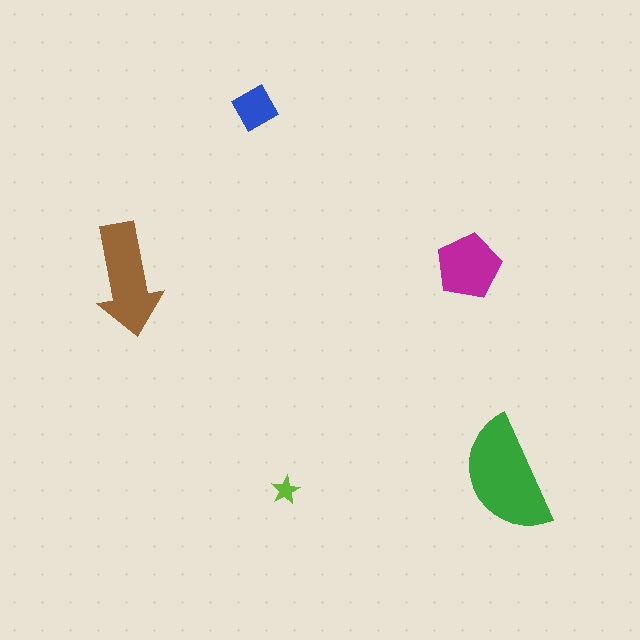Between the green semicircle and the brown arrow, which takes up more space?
The green semicircle.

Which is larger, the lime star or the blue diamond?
The blue diamond.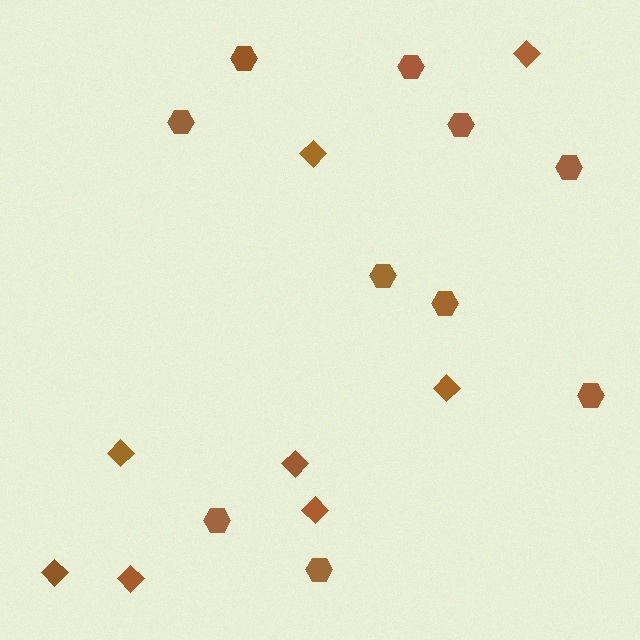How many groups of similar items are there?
There are 2 groups: one group of hexagons (10) and one group of diamonds (8).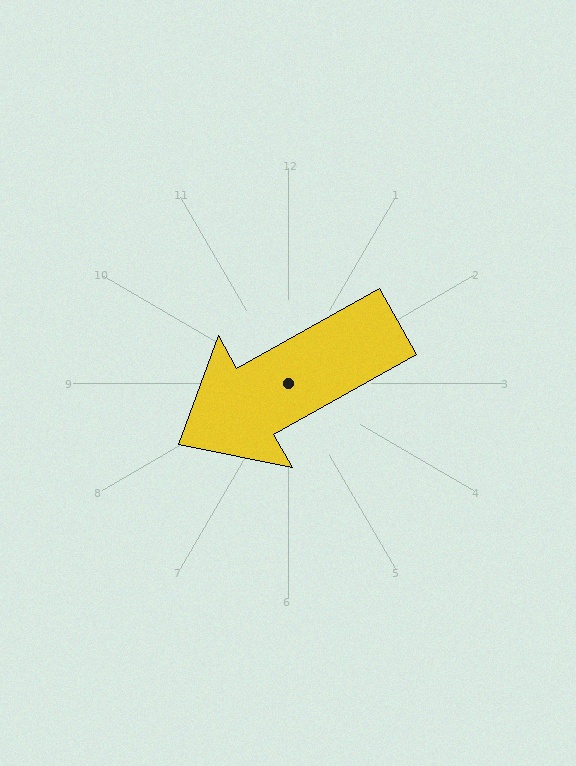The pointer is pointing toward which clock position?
Roughly 8 o'clock.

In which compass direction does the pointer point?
Southwest.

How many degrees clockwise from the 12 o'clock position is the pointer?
Approximately 241 degrees.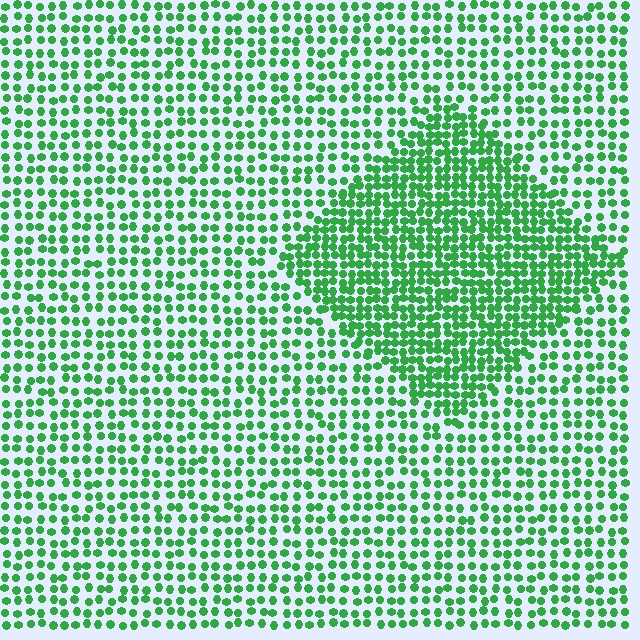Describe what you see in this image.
The image contains small green elements arranged at two different densities. A diamond-shaped region is visible where the elements are more densely packed than the surrounding area.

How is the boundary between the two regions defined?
The boundary is defined by a change in element density (approximately 1.8x ratio). All elements are the same color, size, and shape.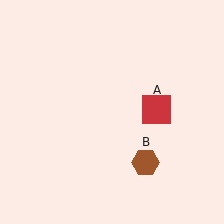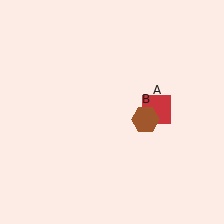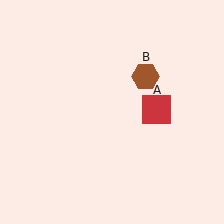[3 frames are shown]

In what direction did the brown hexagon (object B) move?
The brown hexagon (object B) moved up.